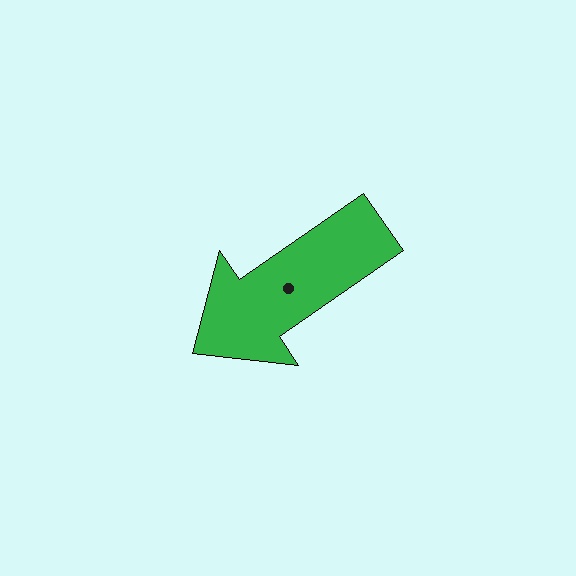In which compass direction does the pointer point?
Southwest.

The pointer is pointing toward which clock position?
Roughly 8 o'clock.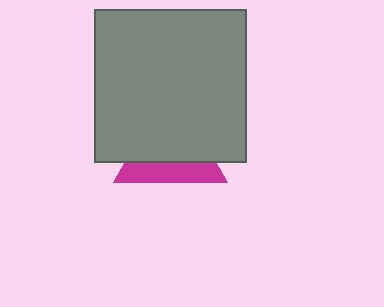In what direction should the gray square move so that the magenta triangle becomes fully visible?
The gray square should move up. That is the shortest direction to clear the overlap and leave the magenta triangle fully visible.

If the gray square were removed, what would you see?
You would see the complete magenta triangle.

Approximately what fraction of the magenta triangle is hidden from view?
Roughly 64% of the magenta triangle is hidden behind the gray square.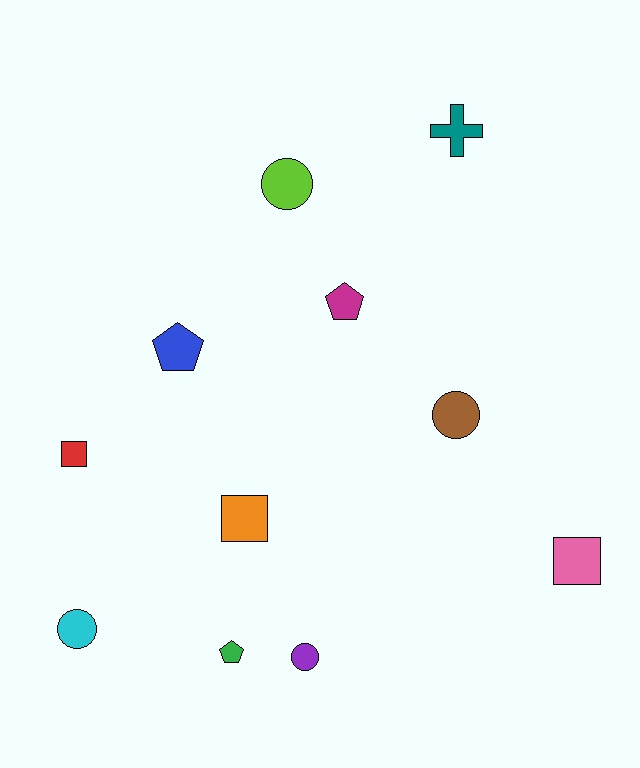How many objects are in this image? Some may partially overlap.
There are 11 objects.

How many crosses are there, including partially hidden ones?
There is 1 cross.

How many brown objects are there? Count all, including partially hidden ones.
There is 1 brown object.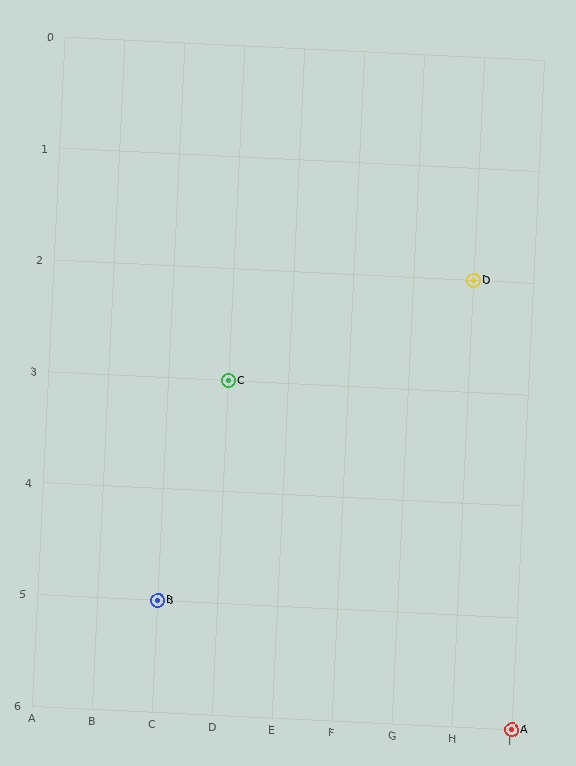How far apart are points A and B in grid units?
Points A and B are 6 columns and 1 row apart (about 6.1 grid units diagonally).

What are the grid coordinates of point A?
Point A is at grid coordinates (I, 6).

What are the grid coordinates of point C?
Point C is at grid coordinates (D, 3).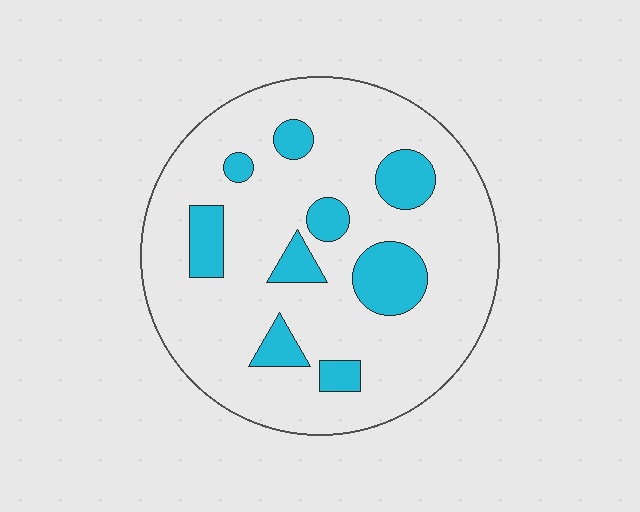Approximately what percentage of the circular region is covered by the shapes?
Approximately 20%.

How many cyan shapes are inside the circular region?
9.